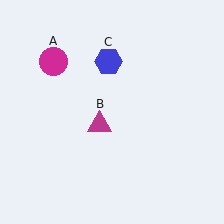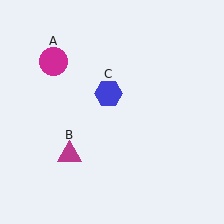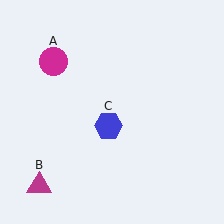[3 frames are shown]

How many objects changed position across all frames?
2 objects changed position: magenta triangle (object B), blue hexagon (object C).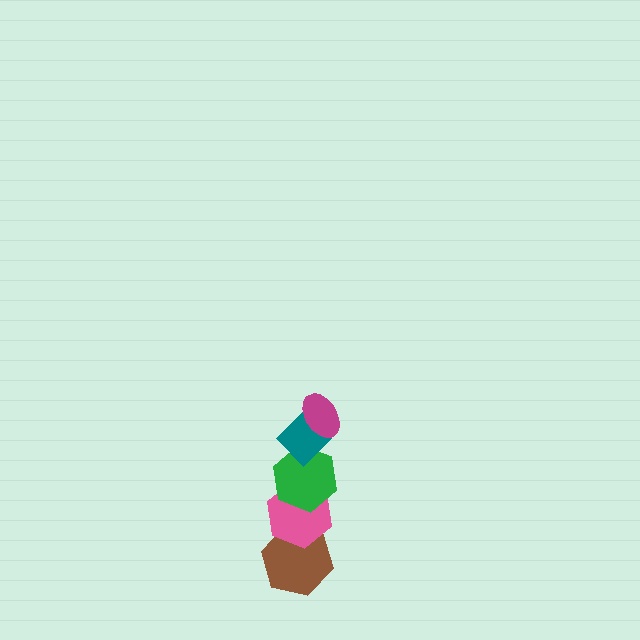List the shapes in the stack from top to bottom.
From top to bottom: the magenta ellipse, the teal diamond, the green hexagon, the pink hexagon, the brown hexagon.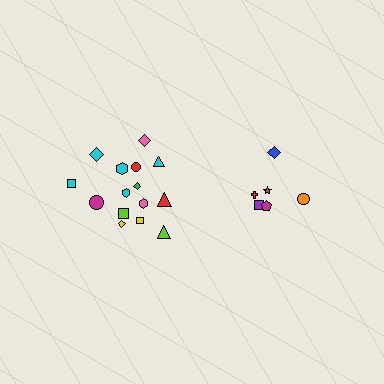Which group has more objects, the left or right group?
The left group.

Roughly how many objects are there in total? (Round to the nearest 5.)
Roughly 20 objects in total.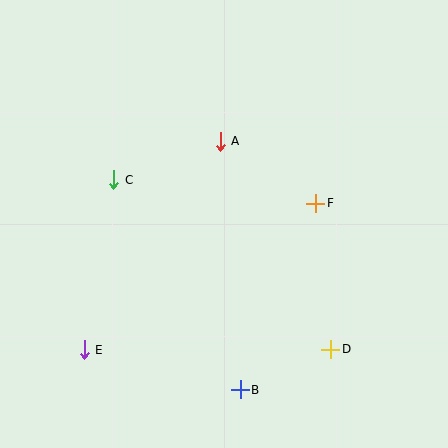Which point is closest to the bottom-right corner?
Point D is closest to the bottom-right corner.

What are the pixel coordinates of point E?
Point E is at (84, 350).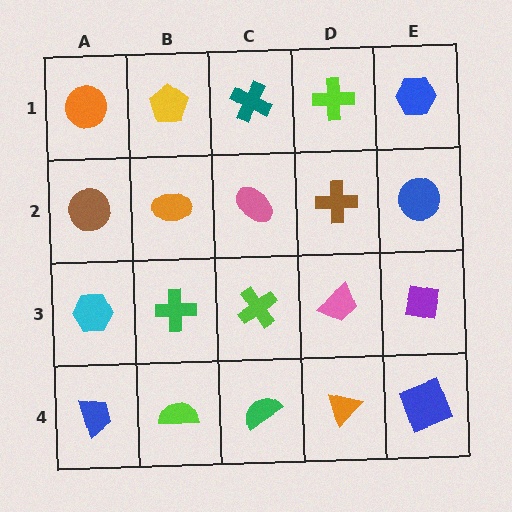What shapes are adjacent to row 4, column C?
A lime cross (row 3, column C), a lime semicircle (row 4, column B), an orange triangle (row 4, column D).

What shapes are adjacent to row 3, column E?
A blue circle (row 2, column E), a blue square (row 4, column E), a pink trapezoid (row 3, column D).